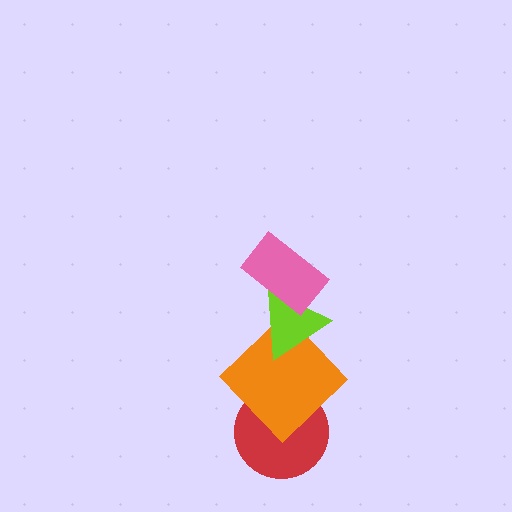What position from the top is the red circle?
The red circle is 4th from the top.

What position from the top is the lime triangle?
The lime triangle is 2nd from the top.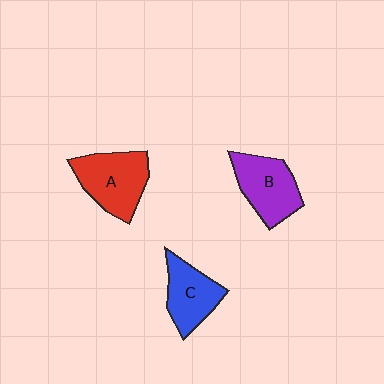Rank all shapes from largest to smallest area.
From largest to smallest: A (red), B (purple), C (blue).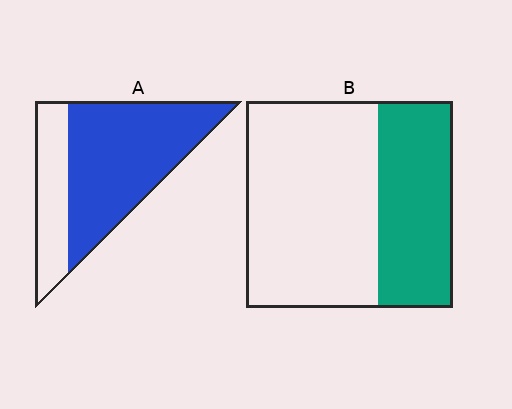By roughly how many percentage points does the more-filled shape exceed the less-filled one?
By roughly 35 percentage points (A over B).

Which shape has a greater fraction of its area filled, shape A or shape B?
Shape A.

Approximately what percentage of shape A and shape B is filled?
A is approximately 70% and B is approximately 35%.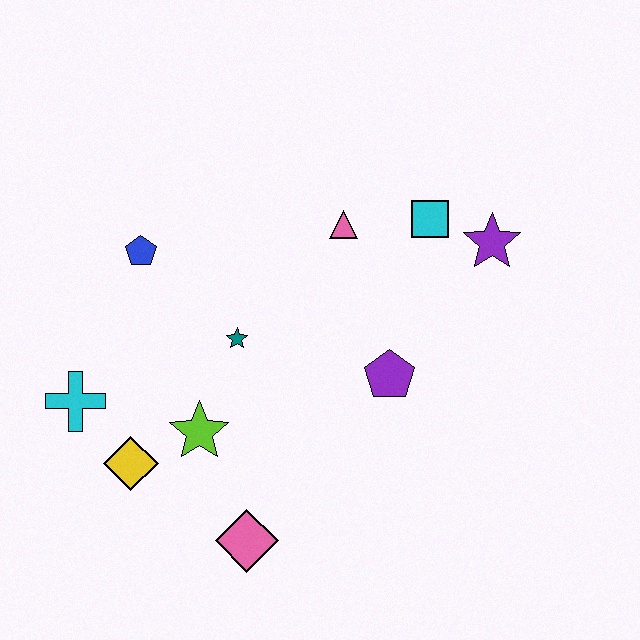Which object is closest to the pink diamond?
The lime star is closest to the pink diamond.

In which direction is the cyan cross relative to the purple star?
The cyan cross is to the left of the purple star.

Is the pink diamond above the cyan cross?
No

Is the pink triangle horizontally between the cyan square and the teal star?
Yes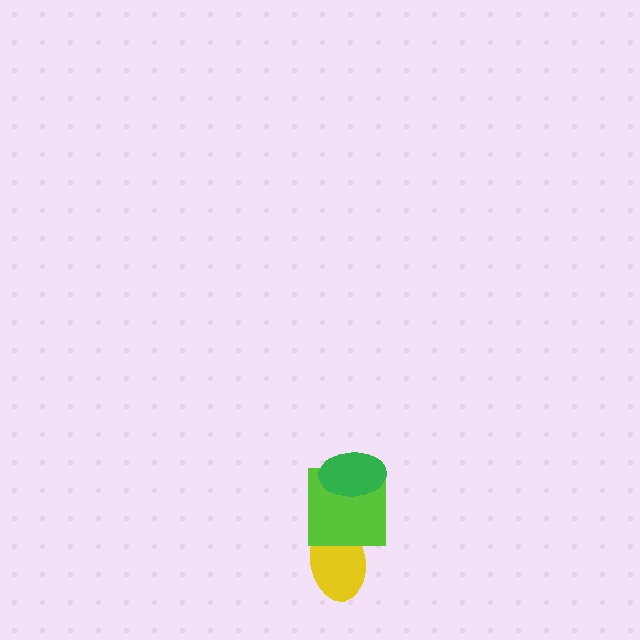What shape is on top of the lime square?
The green ellipse is on top of the lime square.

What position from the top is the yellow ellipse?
The yellow ellipse is 3rd from the top.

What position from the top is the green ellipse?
The green ellipse is 1st from the top.